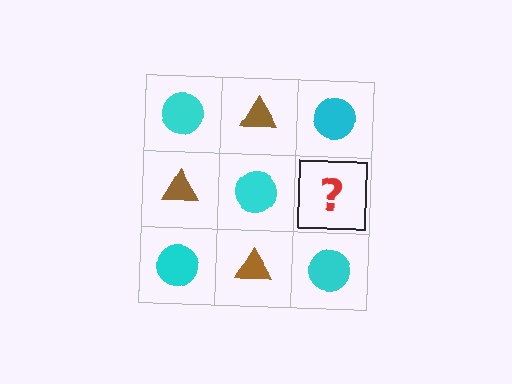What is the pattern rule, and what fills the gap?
The rule is that it alternates cyan circle and brown triangle in a checkerboard pattern. The gap should be filled with a brown triangle.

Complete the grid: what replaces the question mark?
The question mark should be replaced with a brown triangle.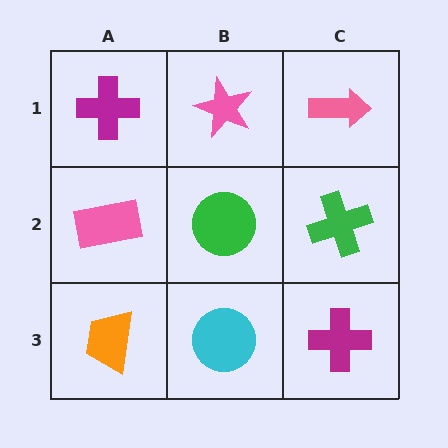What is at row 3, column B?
A cyan circle.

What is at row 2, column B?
A green circle.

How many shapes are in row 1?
3 shapes.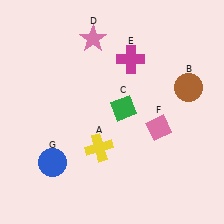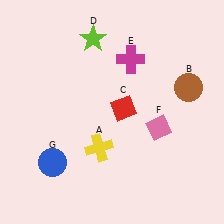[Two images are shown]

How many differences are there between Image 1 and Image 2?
There are 2 differences between the two images.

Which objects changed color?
C changed from green to red. D changed from pink to lime.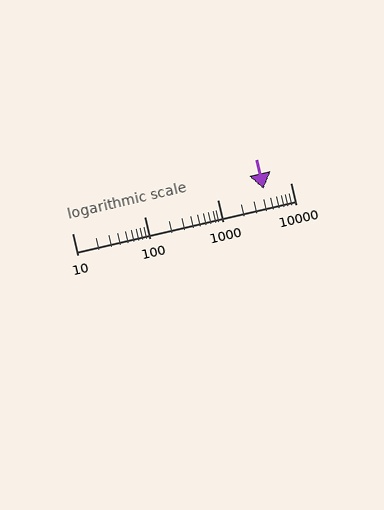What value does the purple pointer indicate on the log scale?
The pointer indicates approximately 4300.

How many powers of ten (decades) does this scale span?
The scale spans 3 decades, from 10 to 10000.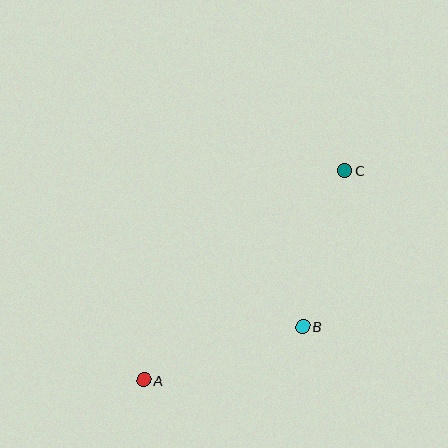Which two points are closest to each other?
Points B and C are closest to each other.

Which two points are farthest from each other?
Points A and C are farthest from each other.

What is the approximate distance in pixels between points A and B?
The distance between A and B is approximately 168 pixels.